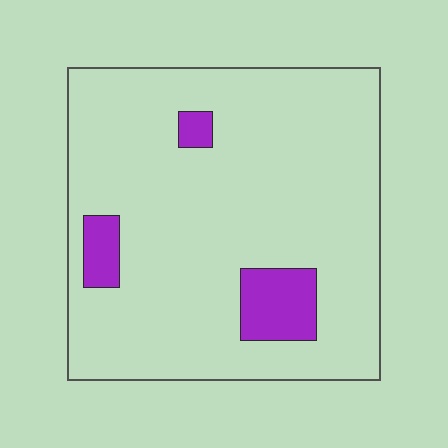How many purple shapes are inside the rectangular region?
3.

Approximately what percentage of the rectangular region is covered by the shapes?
Approximately 10%.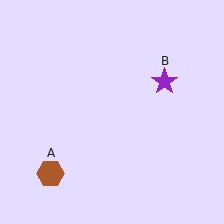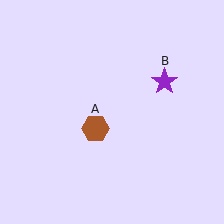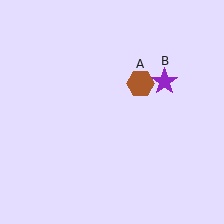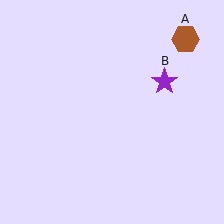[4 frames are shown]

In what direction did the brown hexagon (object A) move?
The brown hexagon (object A) moved up and to the right.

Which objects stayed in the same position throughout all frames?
Purple star (object B) remained stationary.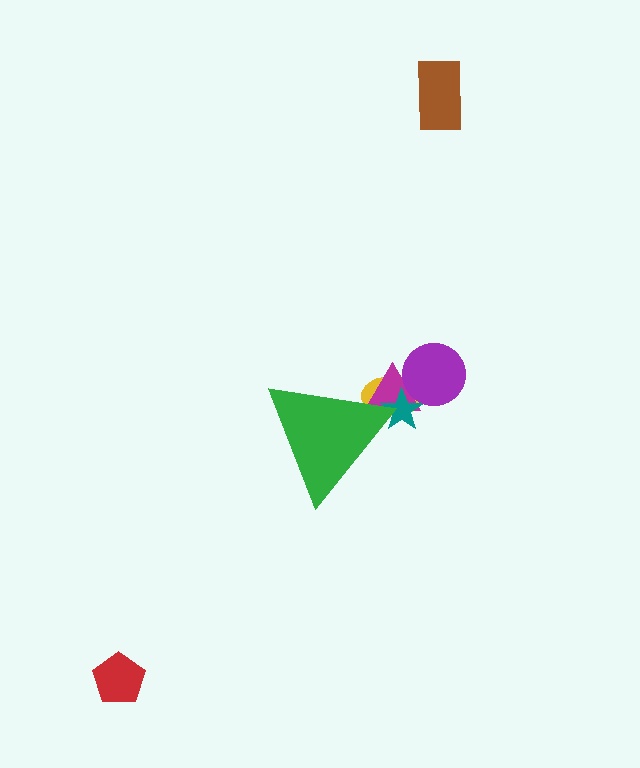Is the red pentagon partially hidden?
No, the red pentagon is fully visible.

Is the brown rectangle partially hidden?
No, the brown rectangle is fully visible.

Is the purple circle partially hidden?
No, the purple circle is fully visible.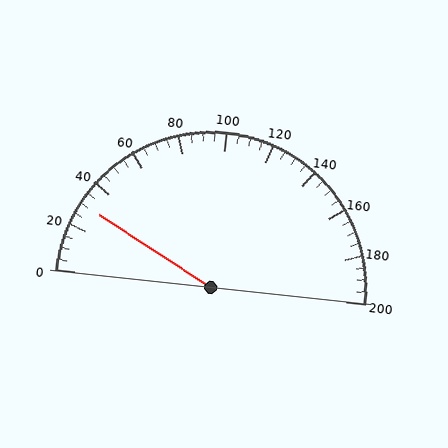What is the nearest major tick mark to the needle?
The nearest major tick mark is 40.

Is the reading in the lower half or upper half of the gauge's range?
The reading is in the lower half of the range (0 to 200).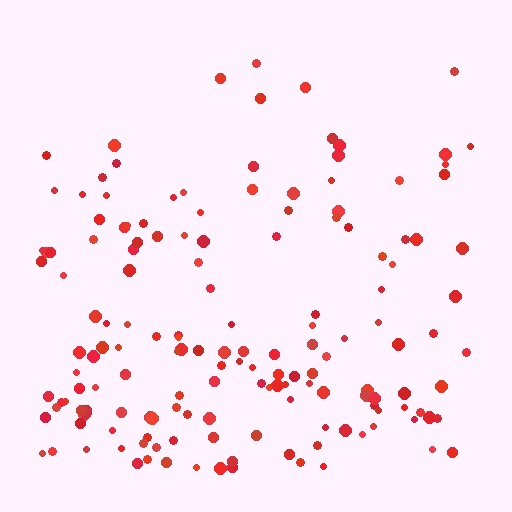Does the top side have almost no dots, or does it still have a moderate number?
Still a moderate number, just noticeably fewer than the bottom.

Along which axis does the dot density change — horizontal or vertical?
Vertical.